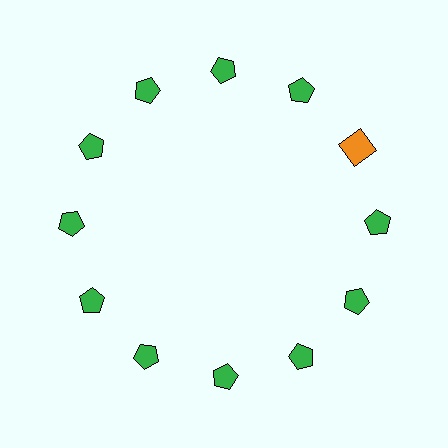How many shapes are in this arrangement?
There are 12 shapes arranged in a ring pattern.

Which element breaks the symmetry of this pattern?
The orange square at roughly the 2 o'clock position breaks the symmetry. All other shapes are green pentagons.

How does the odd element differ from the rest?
It differs in both color (orange instead of green) and shape (square instead of pentagon).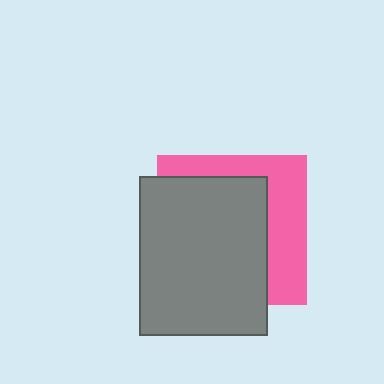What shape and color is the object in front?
The object in front is a gray rectangle.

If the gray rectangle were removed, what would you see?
You would see the complete pink square.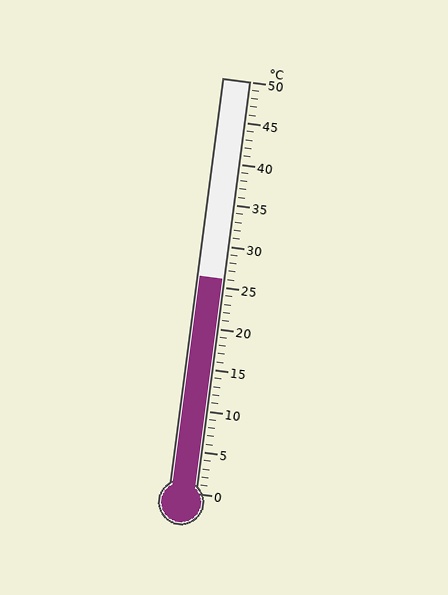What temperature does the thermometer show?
The thermometer shows approximately 26°C.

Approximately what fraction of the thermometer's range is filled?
The thermometer is filled to approximately 50% of its range.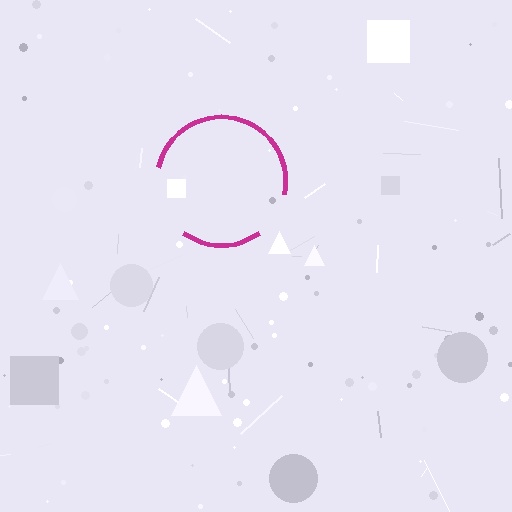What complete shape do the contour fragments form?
The contour fragments form a circle.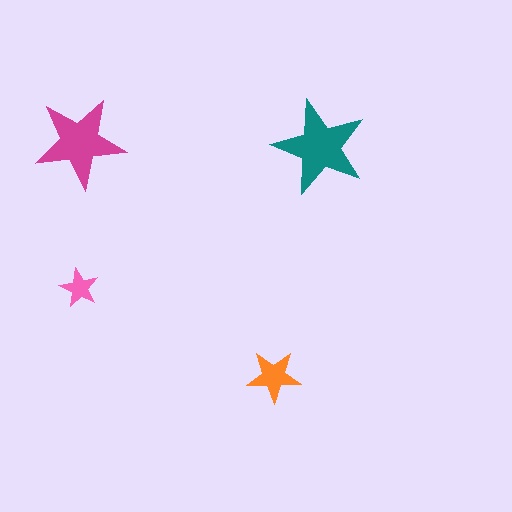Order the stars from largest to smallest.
the teal one, the magenta one, the orange one, the pink one.